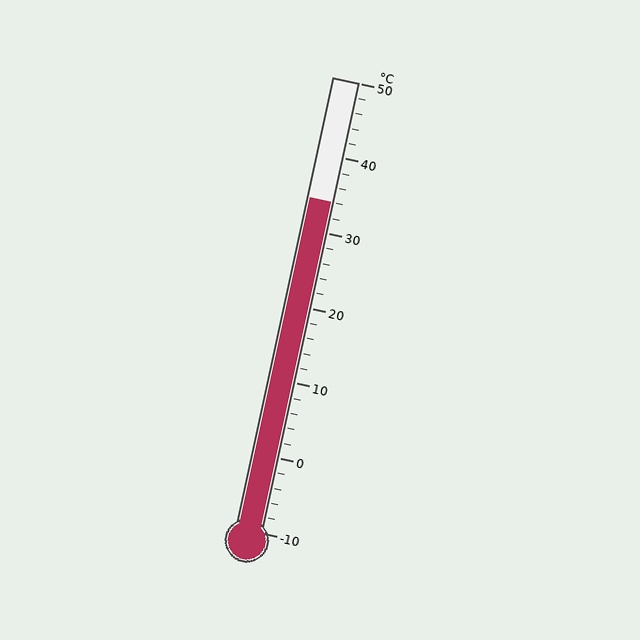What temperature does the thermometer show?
The thermometer shows approximately 34°C.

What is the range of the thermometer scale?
The thermometer scale ranges from -10°C to 50°C.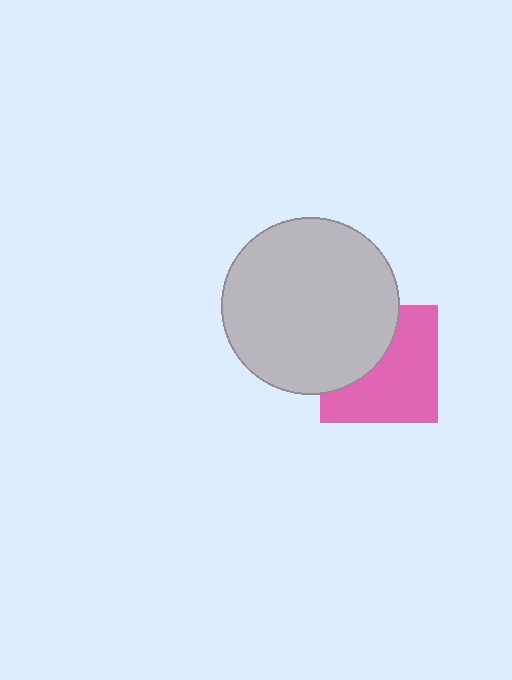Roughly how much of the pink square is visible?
About half of it is visible (roughly 61%).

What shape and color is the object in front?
The object in front is a light gray circle.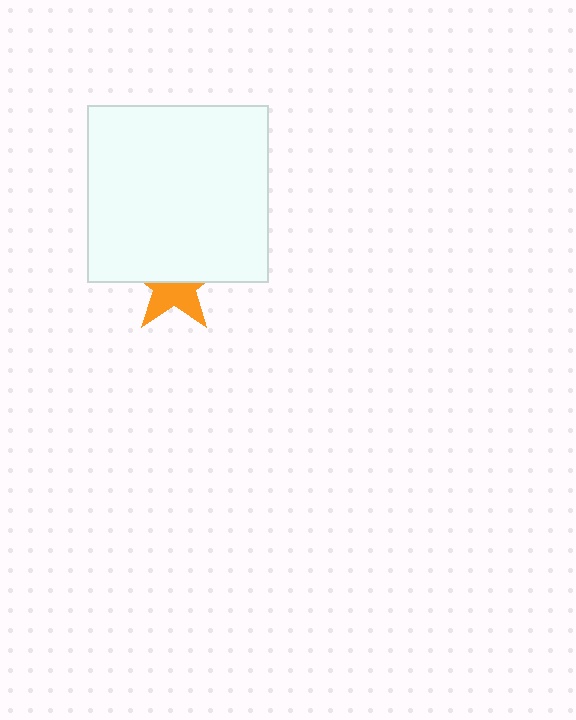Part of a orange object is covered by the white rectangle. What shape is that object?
It is a star.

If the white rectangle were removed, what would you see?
You would see the complete orange star.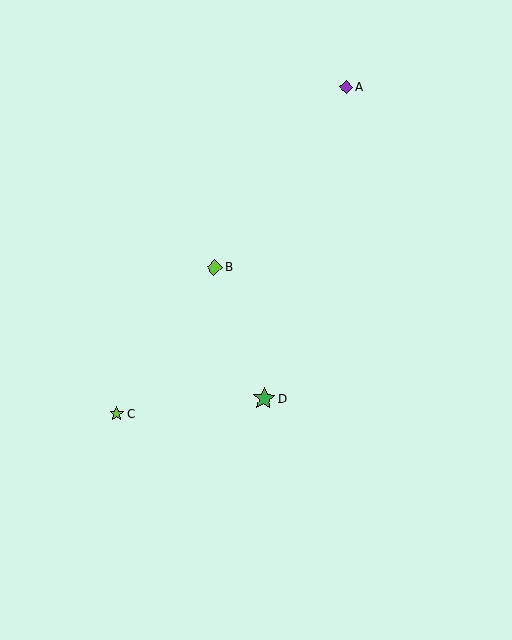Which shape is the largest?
The green star (labeled D) is the largest.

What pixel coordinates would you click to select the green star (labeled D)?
Click at (264, 399) to select the green star D.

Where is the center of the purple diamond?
The center of the purple diamond is at (346, 87).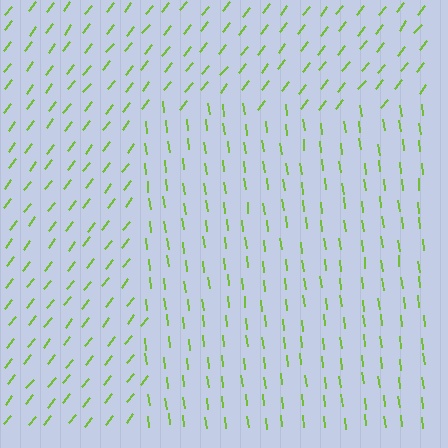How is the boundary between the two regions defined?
The boundary is defined purely by a change in line orientation (approximately 45 degrees difference). All lines are the same color and thickness.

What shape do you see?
I see a rectangle.